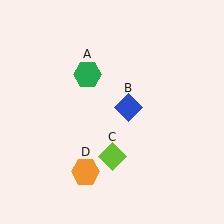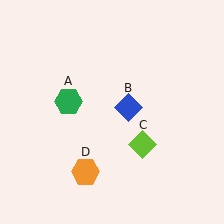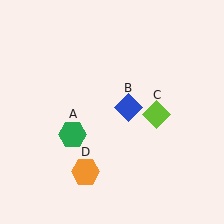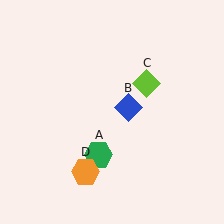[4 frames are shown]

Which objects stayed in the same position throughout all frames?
Blue diamond (object B) and orange hexagon (object D) remained stationary.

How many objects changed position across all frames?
2 objects changed position: green hexagon (object A), lime diamond (object C).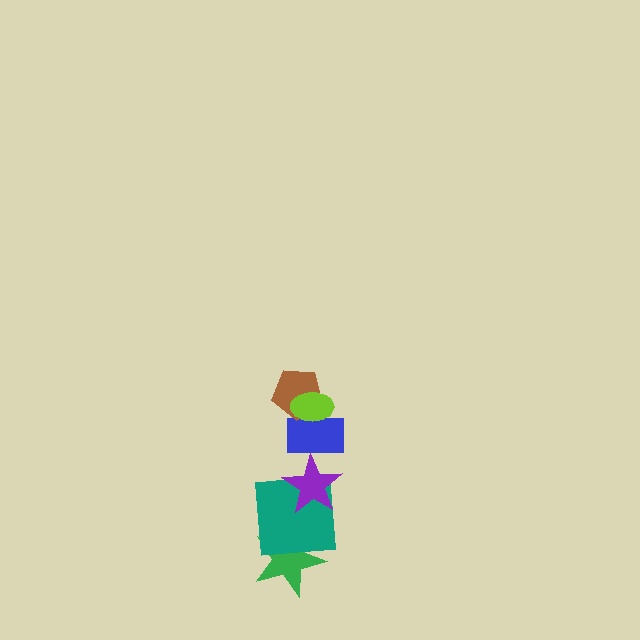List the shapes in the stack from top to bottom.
From top to bottom: the lime ellipse, the brown pentagon, the blue rectangle, the purple star, the teal square, the green star.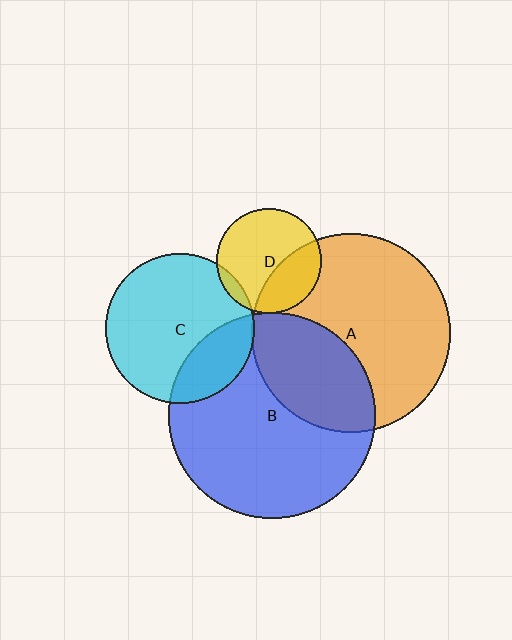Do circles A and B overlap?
Yes.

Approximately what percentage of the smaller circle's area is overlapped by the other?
Approximately 35%.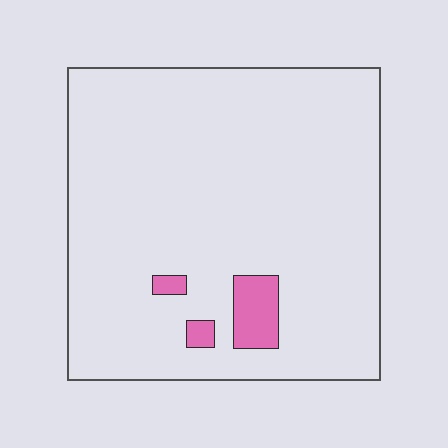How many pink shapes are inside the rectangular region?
3.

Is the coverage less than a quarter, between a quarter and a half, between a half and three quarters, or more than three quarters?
Less than a quarter.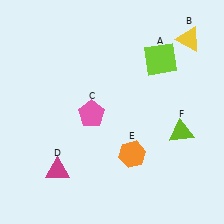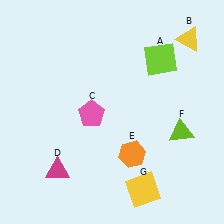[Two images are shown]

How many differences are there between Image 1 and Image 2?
There is 1 difference between the two images.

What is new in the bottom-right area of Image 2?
A yellow square (G) was added in the bottom-right area of Image 2.